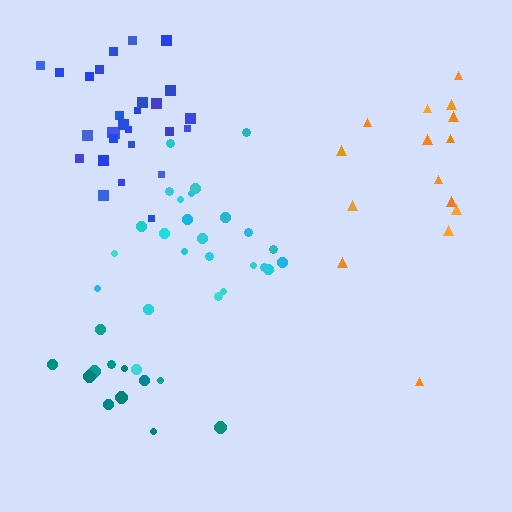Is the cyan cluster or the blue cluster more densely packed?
Blue.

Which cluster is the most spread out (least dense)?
Orange.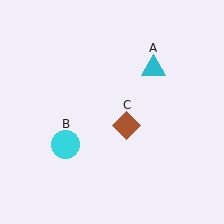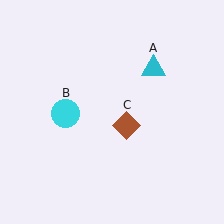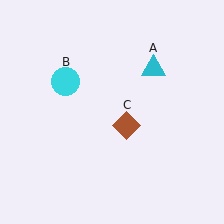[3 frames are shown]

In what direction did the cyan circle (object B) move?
The cyan circle (object B) moved up.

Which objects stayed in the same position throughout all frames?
Cyan triangle (object A) and brown diamond (object C) remained stationary.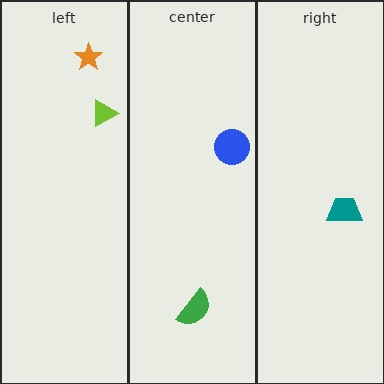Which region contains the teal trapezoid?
The right region.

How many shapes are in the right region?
1.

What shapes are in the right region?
The teal trapezoid.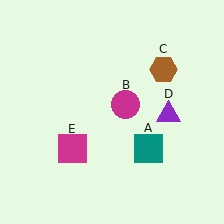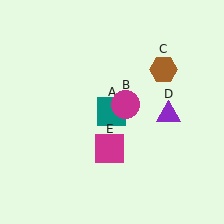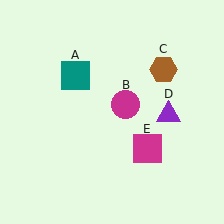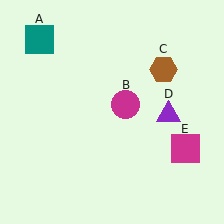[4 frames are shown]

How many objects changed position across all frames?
2 objects changed position: teal square (object A), magenta square (object E).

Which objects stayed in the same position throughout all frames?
Magenta circle (object B) and brown hexagon (object C) and purple triangle (object D) remained stationary.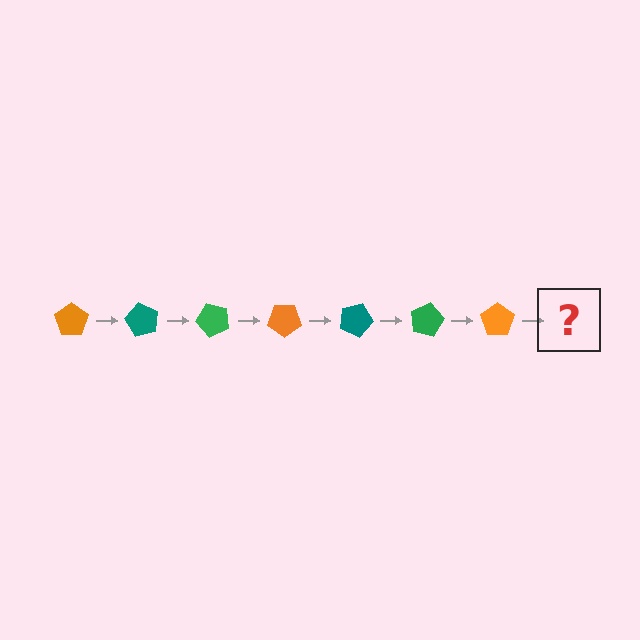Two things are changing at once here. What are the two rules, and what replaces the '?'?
The two rules are that it rotates 60 degrees each step and the color cycles through orange, teal, and green. The '?' should be a teal pentagon, rotated 420 degrees from the start.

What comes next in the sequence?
The next element should be a teal pentagon, rotated 420 degrees from the start.